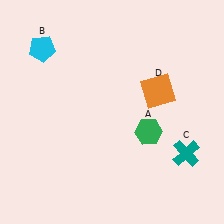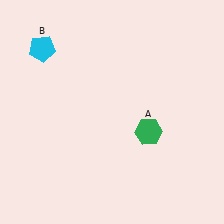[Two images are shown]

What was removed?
The orange square (D), the teal cross (C) were removed in Image 2.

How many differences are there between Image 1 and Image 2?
There are 2 differences between the two images.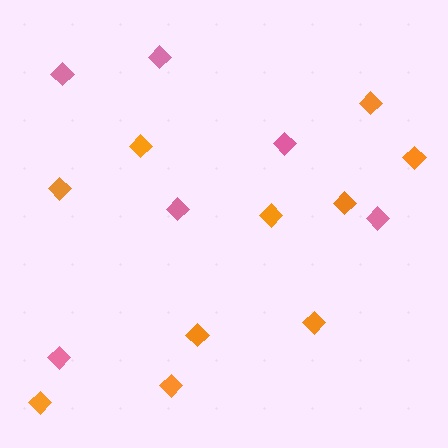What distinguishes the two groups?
There are 2 groups: one group of pink diamonds (6) and one group of orange diamonds (10).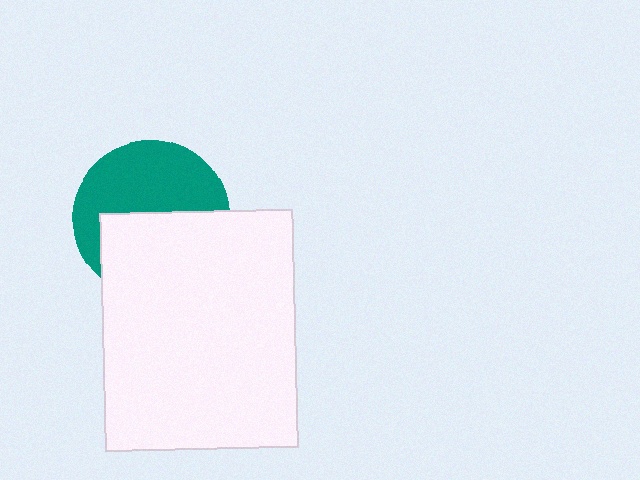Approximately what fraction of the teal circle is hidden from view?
Roughly 49% of the teal circle is hidden behind the white rectangle.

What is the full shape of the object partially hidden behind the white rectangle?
The partially hidden object is a teal circle.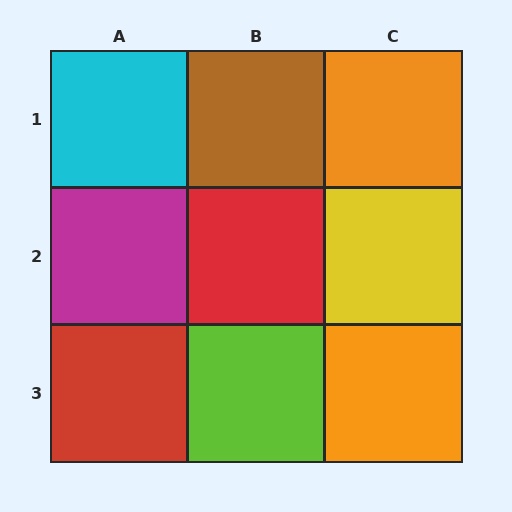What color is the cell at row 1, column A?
Cyan.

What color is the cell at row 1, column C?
Orange.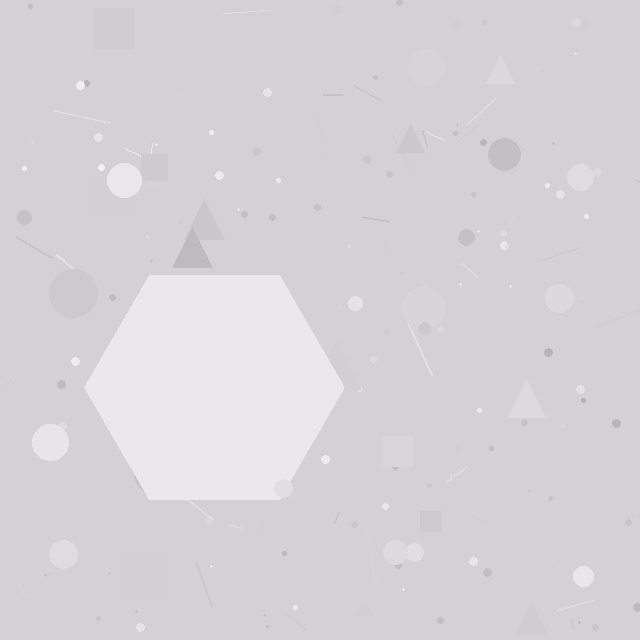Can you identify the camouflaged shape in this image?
The camouflaged shape is a hexagon.